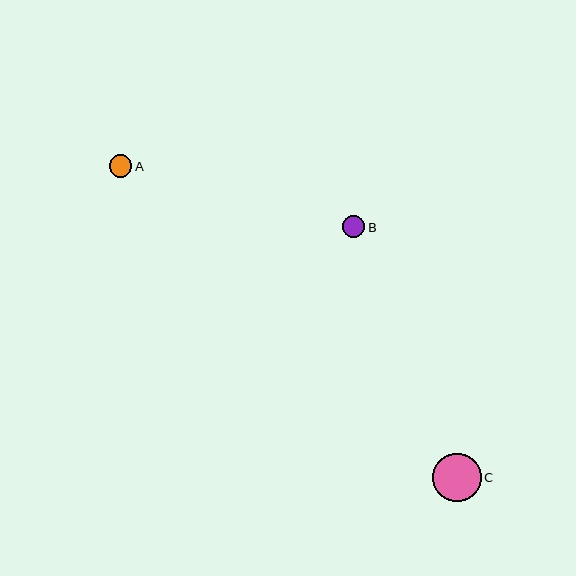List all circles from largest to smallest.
From largest to smallest: C, A, B.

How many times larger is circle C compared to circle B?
Circle C is approximately 2.2 times the size of circle B.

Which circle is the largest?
Circle C is the largest with a size of approximately 48 pixels.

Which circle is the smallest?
Circle B is the smallest with a size of approximately 22 pixels.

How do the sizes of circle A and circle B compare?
Circle A and circle B are approximately the same size.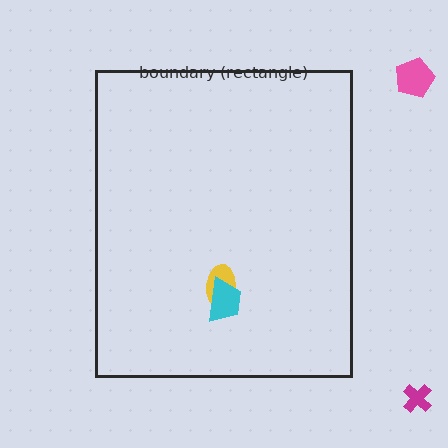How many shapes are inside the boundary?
2 inside, 2 outside.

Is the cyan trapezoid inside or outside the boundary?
Inside.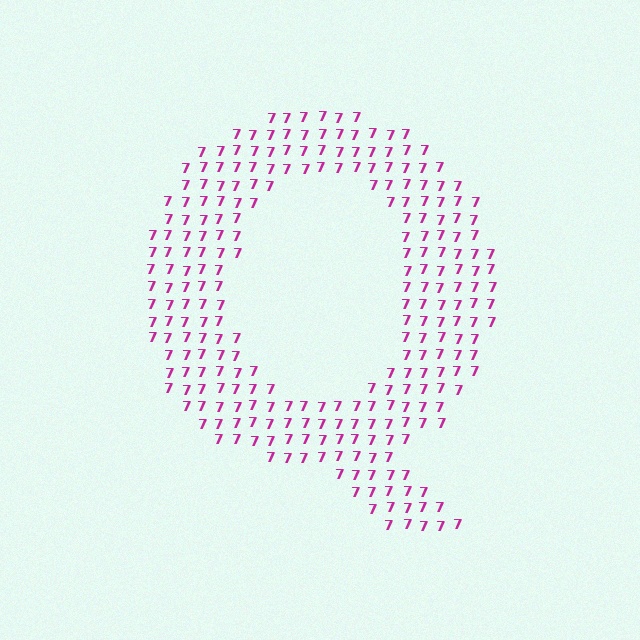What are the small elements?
The small elements are digit 7's.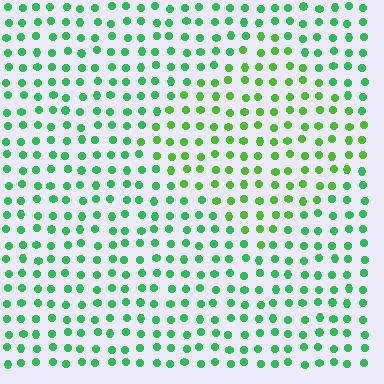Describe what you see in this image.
The image is filled with small green elements in a uniform arrangement. A diamond-shaped region is visible where the elements are tinted to a slightly different hue, forming a subtle color boundary.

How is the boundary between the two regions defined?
The boundary is defined purely by a slight shift in hue (about 28 degrees). Spacing, size, and orientation are identical on both sides.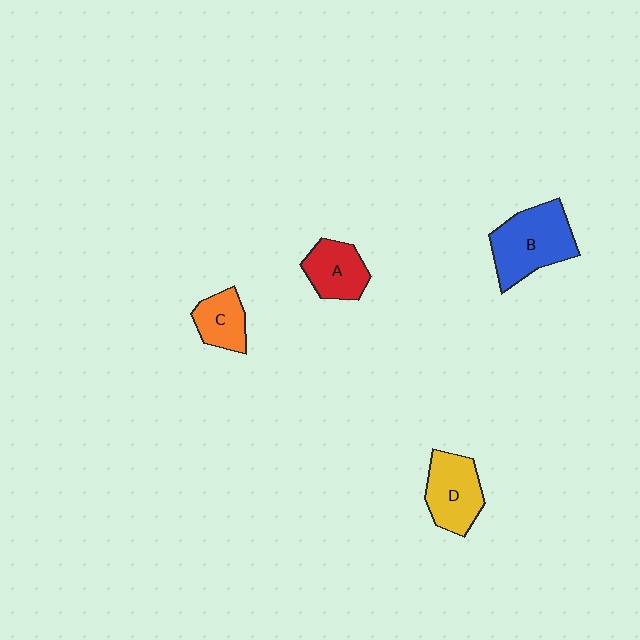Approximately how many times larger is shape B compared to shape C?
Approximately 1.9 times.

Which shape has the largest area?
Shape B (blue).